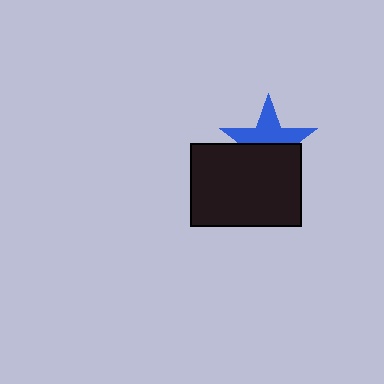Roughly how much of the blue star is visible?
About half of it is visible (roughly 52%).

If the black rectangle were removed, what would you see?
You would see the complete blue star.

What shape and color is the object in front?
The object in front is a black rectangle.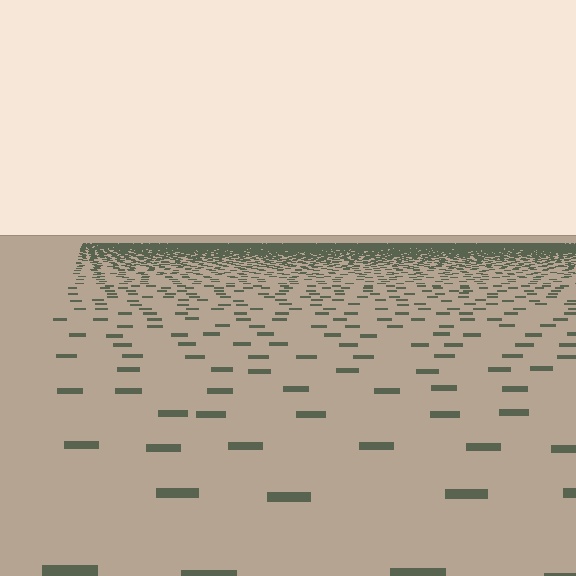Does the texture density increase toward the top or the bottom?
Density increases toward the top.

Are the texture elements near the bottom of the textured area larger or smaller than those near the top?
Larger. Near the bottom, elements are closer to the viewer and appear at a bigger on-screen size.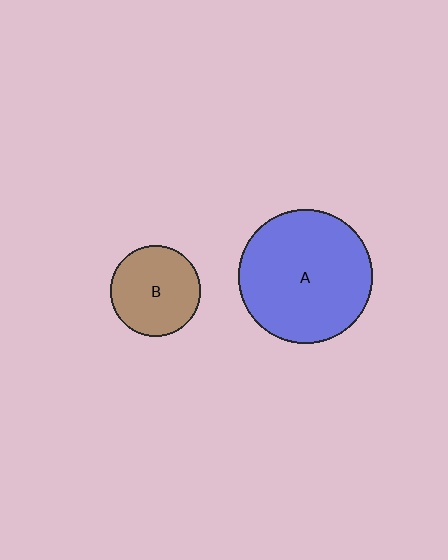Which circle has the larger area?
Circle A (blue).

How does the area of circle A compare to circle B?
Approximately 2.2 times.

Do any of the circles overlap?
No, none of the circles overlap.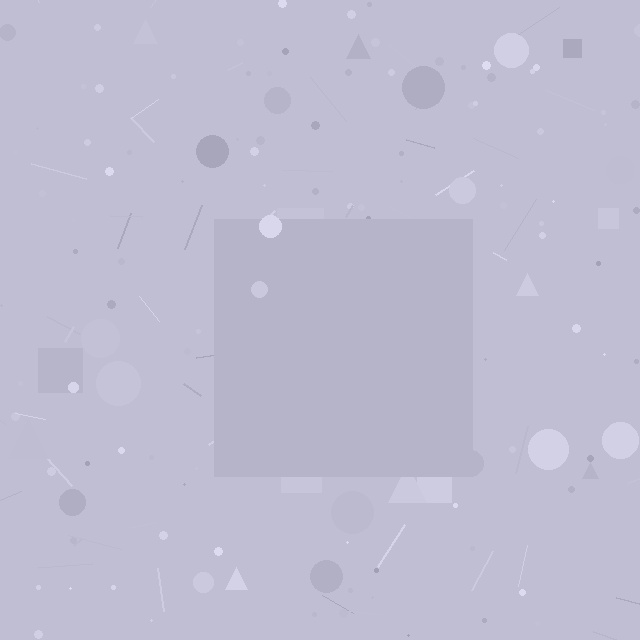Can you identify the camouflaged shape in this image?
The camouflaged shape is a square.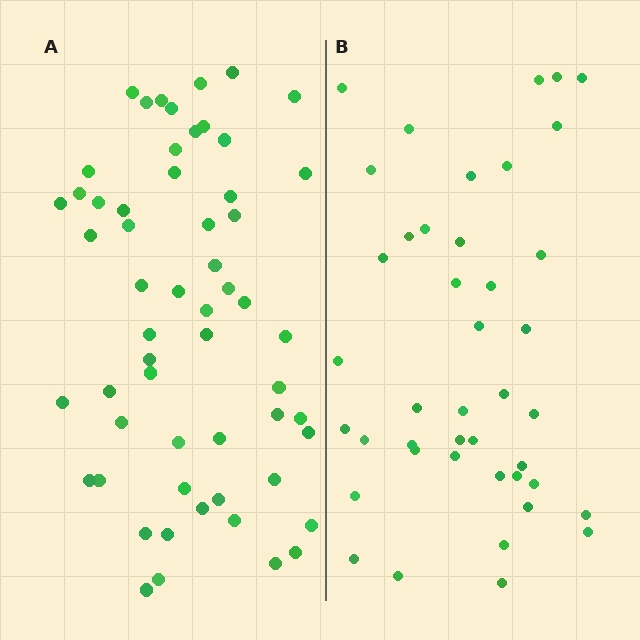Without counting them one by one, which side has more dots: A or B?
Region A (the left region) has more dots.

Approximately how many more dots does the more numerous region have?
Region A has approximately 15 more dots than region B.